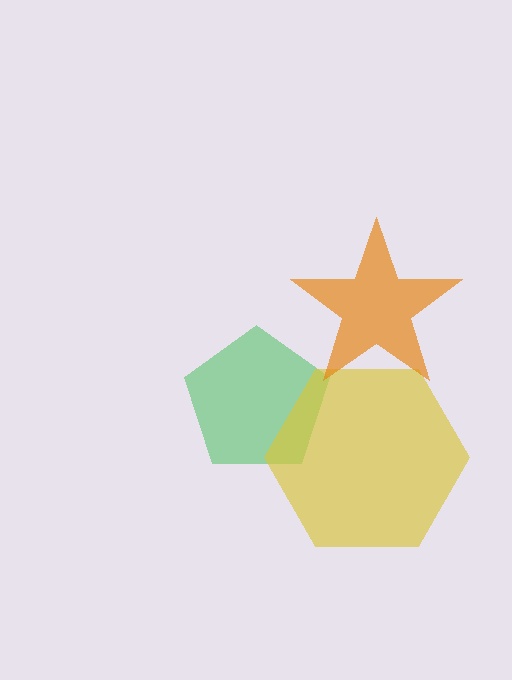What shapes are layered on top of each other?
The layered shapes are: a green pentagon, a yellow hexagon, an orange star.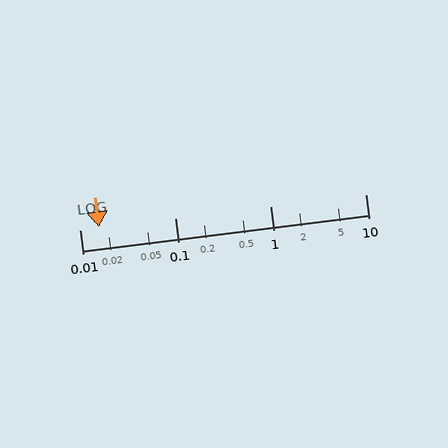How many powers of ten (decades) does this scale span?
The scale spans 3 decades, from 0.01 to 10.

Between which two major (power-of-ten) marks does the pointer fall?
The pointer is between 0.01 and 0.1.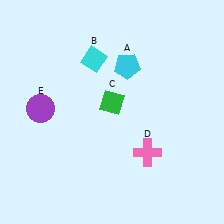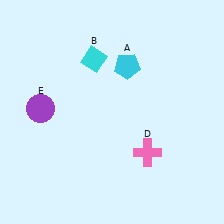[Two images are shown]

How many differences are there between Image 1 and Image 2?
There is 1 difference between the two images.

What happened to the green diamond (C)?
The green diamond (C) was removed in Image 2. It was in the top-left area of Image 1.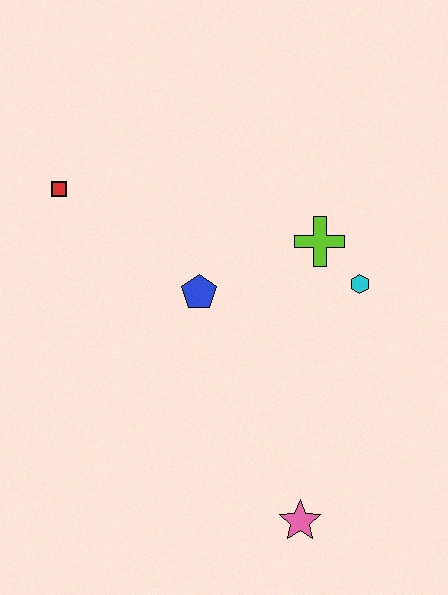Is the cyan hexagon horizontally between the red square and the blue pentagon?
No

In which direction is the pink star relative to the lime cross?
The pink star is below the lime cross.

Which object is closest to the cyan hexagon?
The lime cross is closest to the cyan hexagon.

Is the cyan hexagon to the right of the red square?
Yes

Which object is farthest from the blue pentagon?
The pink star is farthest from the blue pentagon.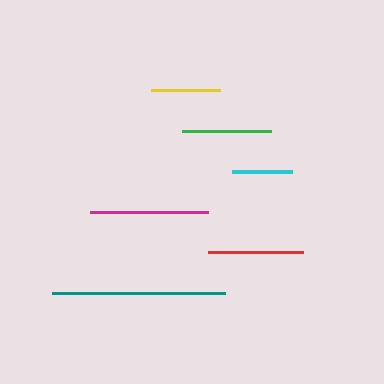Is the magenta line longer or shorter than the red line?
The magenta line is longer than the red line.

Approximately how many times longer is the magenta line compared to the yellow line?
The magenta line is approximately 1.7 times the length of the yellow line.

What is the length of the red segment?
The red segment is approximately 95 pixels long.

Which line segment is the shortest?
The cyan line is the shortest at approximately 60 pixels.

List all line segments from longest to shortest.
From longest to shortest: teal, magenta, red, green, yellow, cyan.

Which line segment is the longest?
The teal line is the longest at approximately 173 pixels.